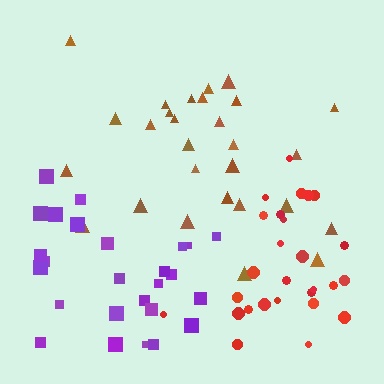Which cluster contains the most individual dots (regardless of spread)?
Brown (28).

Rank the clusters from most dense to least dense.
red, brown, purple.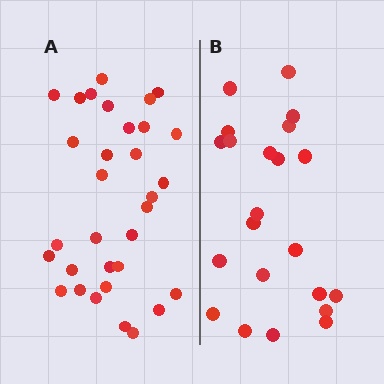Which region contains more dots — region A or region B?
Region A (the left region) has more dots.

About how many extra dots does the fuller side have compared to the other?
Region A has roughly 10 or so more dots than region B.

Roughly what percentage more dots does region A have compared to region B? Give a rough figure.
About 45% more.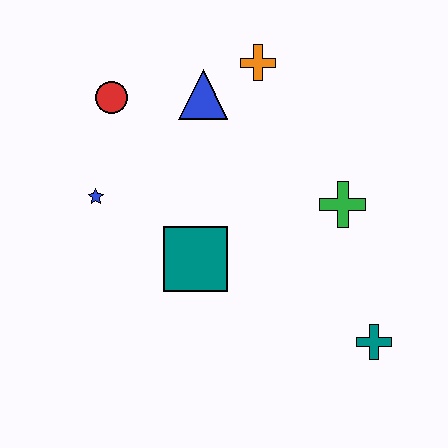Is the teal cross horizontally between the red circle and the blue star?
No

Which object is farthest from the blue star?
The teal cross is farthest from the blue star.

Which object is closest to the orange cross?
The blue triangle is closest to the orange cross.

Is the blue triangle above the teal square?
Yes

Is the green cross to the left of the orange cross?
No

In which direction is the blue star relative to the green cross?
The blue star is to the left of the green cross.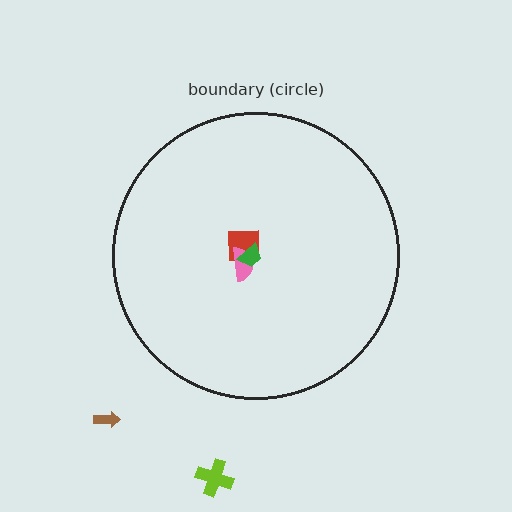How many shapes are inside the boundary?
3 inside, 2 outside.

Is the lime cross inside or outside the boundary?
Outside.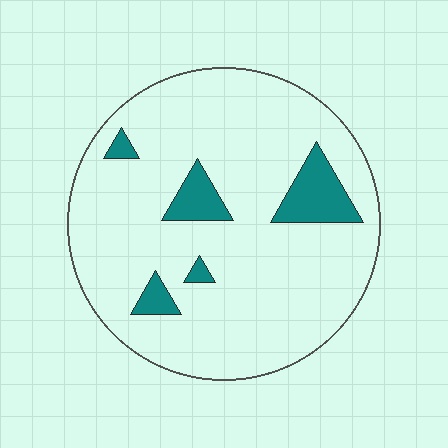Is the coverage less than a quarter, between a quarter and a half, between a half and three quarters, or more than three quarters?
Less than a quarter.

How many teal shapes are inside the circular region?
5.